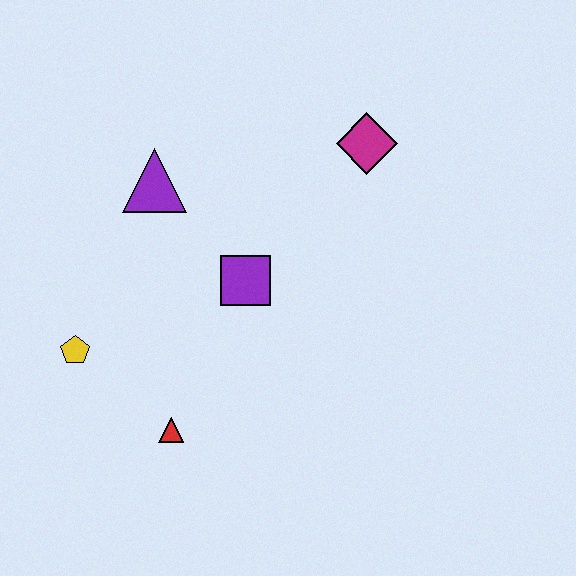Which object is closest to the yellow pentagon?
The red triangle is closest to the yellow pentagon.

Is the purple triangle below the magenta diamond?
Yes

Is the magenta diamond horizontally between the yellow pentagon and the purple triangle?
No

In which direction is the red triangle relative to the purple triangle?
The red triangle is below the purple triangle.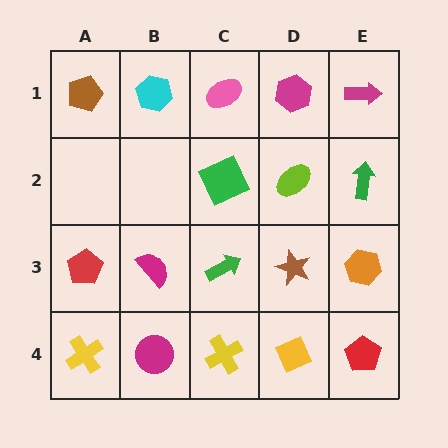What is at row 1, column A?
A brown pentagon.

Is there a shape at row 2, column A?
No, that cell is empty.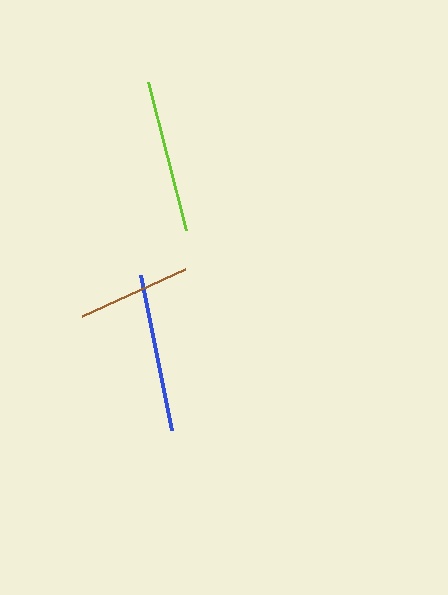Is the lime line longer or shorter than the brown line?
The lime line is longer than the brown line.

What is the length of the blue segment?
The blue segment is approximately 159 pixels long.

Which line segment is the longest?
The blue line is the longest at approximately 159 pixels.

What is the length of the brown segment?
The brown segment is approximately 113 pixels long.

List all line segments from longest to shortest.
From longest to shortest: blue, lime, brown.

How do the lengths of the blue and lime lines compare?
The blue and lime lines are approximately the same length.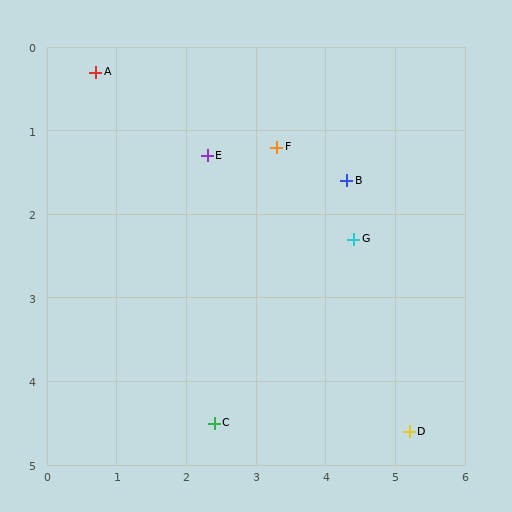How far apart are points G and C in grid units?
Points G and C are about 3.0 grid units apart.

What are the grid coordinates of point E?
Point E is at approximately (2.3, 1.3).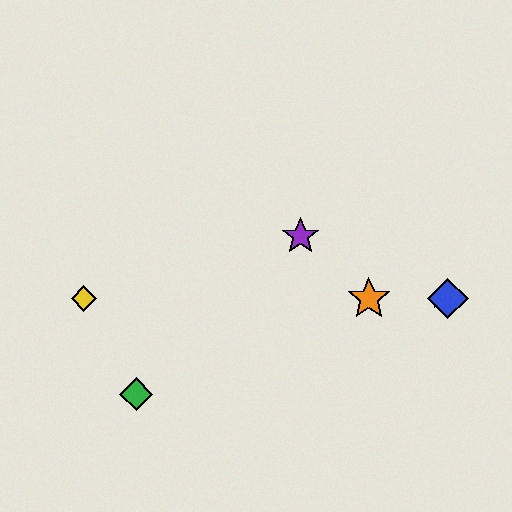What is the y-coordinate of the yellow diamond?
The yellow diamond is at y≈299.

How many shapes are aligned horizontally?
4 shapes (the red star, the blue diamond, the yellow diamond, the orange star) are aligned horizontally.